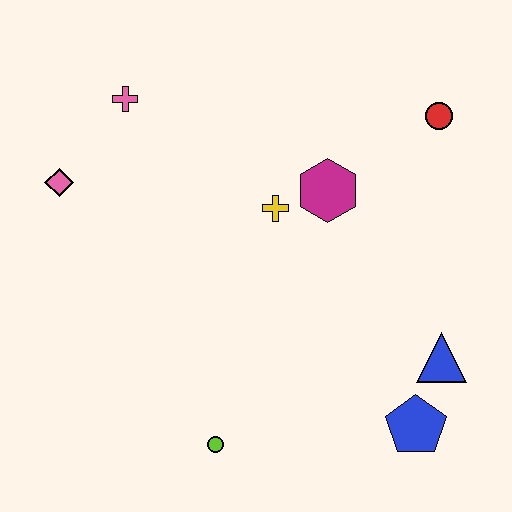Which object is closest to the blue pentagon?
The blue triangle is closest to the blue pentagon.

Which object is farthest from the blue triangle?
The pink diamond is farthest from the blue triangle.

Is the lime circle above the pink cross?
No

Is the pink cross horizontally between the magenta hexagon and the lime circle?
No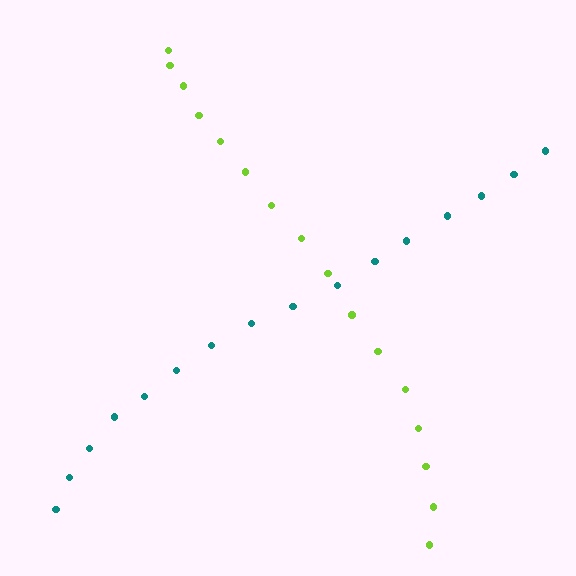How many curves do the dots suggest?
There are 2 distinct paths.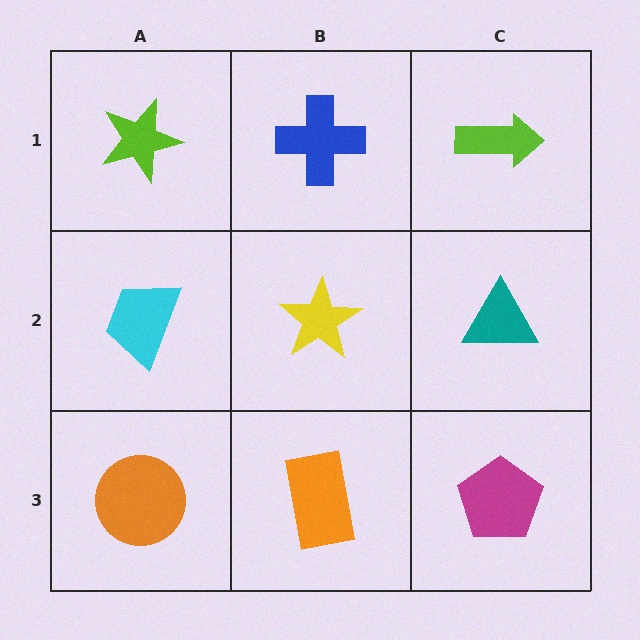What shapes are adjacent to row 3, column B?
A yellow star (row 2, column B), an orange circle (row 3, column A), a magenta pentagon (row 3, column C).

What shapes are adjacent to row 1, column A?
A cyan trapezoid (row 2, column A), a blue cross (row 1, column B).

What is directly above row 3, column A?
A cyan trapezoid.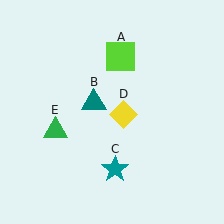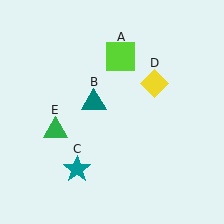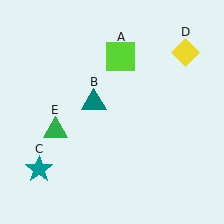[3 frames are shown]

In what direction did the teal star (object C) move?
The teal star (object C) moved left.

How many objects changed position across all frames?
2 objects changed position: teal star (object C), yellow diamond (object D).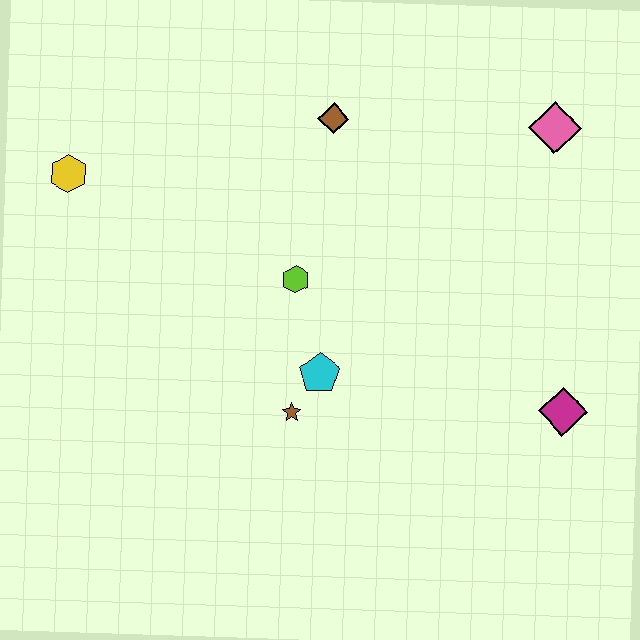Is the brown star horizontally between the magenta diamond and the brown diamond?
No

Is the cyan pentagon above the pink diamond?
No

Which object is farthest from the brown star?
The pink diamond is farthest from the brown star.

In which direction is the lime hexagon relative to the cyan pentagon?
The lime hexagon is above the cyan pentagon.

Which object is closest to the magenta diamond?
The cyan pentagon is closest to the magenta diamond.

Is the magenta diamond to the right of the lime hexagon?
Yes